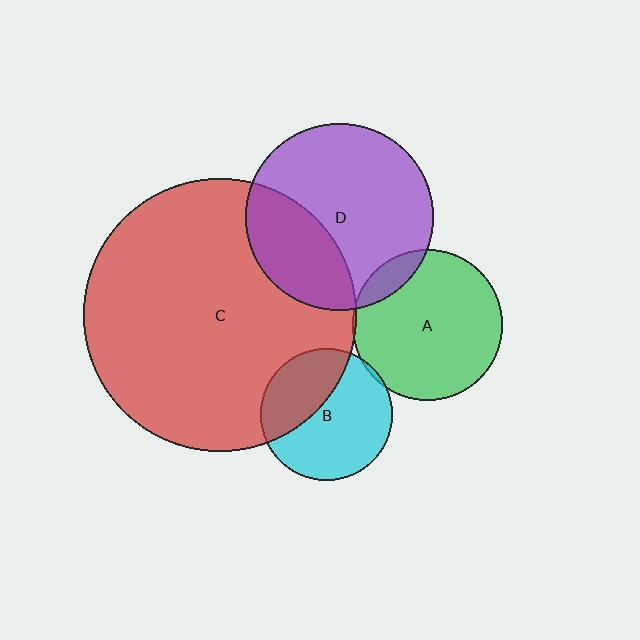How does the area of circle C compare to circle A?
Approximately 3.3 times.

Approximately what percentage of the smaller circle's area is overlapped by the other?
Approximately 30%.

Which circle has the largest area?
Circle C (red).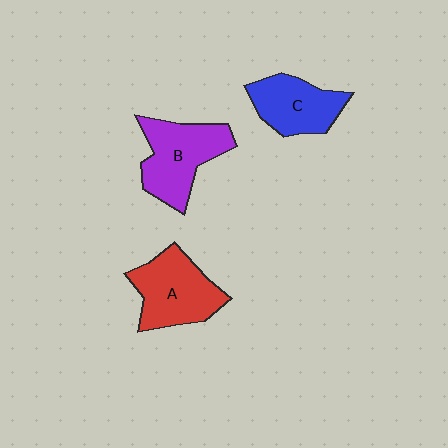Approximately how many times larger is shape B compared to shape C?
Approximately 1.2 times.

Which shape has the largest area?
Shape B (purple).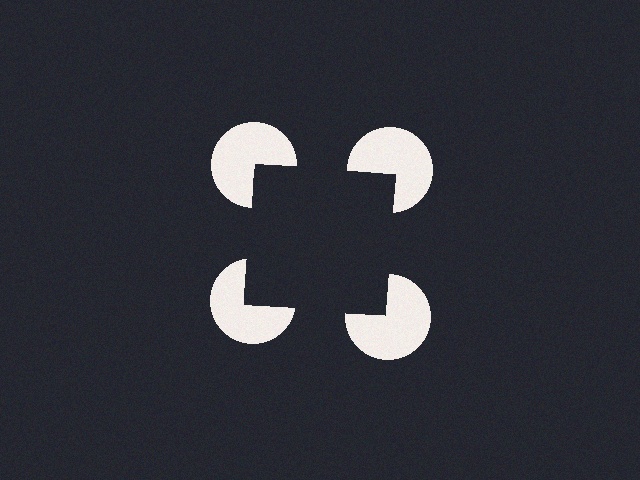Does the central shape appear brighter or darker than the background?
It typically appears slightly darker than the background, even though no actual brightness change is drawn.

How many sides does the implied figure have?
4 sides.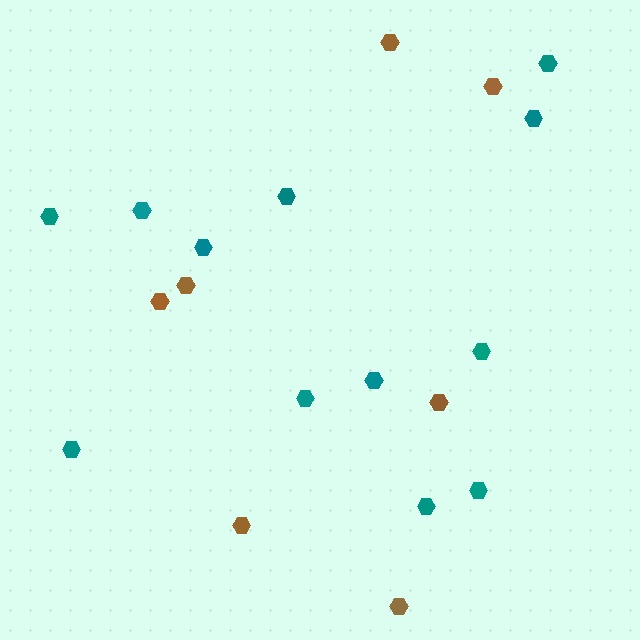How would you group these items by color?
There are 2 groups: one group of teal hexagons (12) and one group of brown hexagons (7).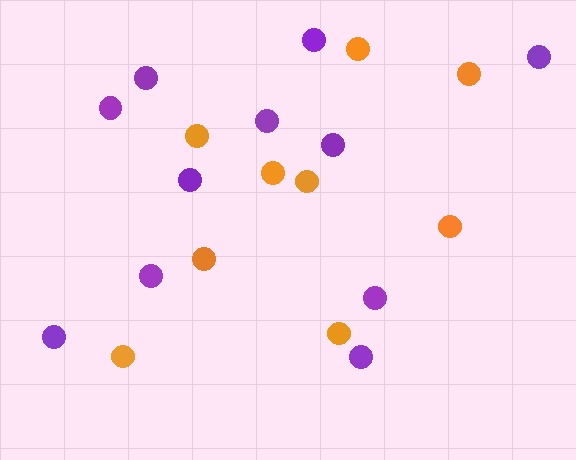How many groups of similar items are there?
There are 2 groups: one group of purple circles (11) and one group of orange circles (9).